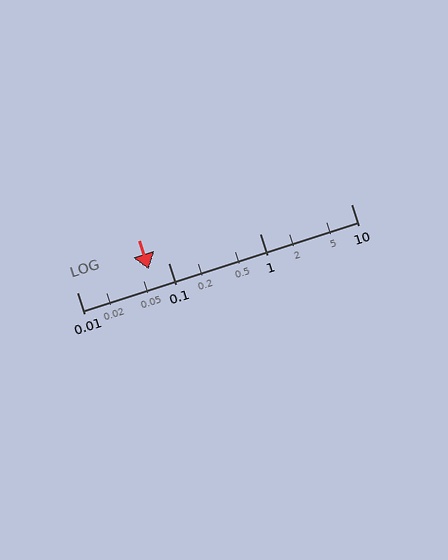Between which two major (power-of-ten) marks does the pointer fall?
The pointer is between 0.01 and 0.1.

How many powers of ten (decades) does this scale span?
The scale spans 3 decades, from 0.01 to 10.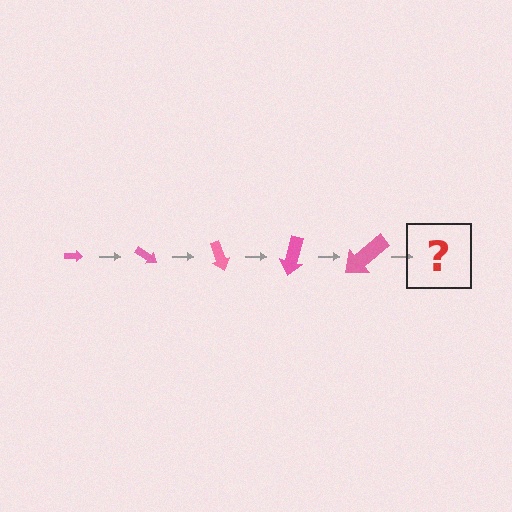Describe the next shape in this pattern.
It should be an arrow, larger than the previous one and rotated 175 degrees from the start.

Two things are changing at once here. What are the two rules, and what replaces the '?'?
The two rules are that the arrow grows larger each step and it rotates 35 degrees each step. The '?' should be an arrow, larger than the previous one and rotated 175 degrees from the start.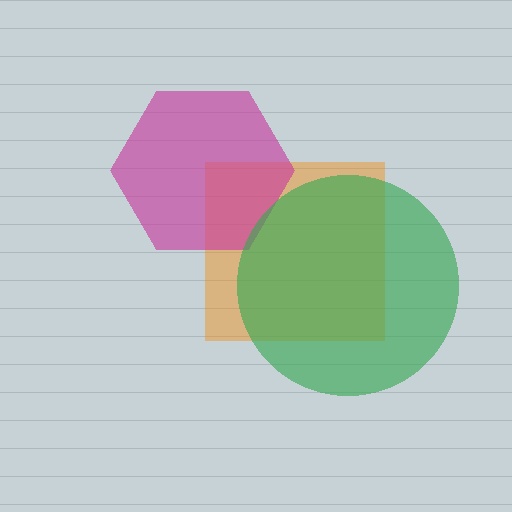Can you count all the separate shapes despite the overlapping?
Yes, there are 3 separate shapes.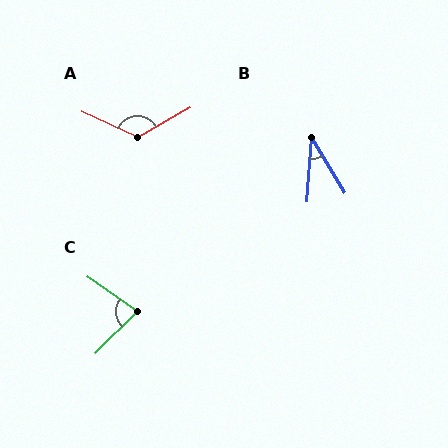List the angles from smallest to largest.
B (35°), C (80°), A (126°).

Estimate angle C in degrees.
Approximately 80 degrees.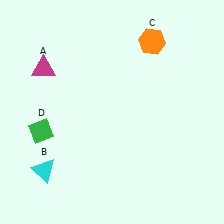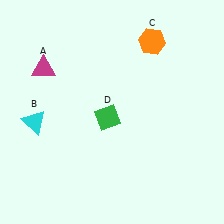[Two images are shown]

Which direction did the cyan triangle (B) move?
The cyan triangle (B) moved up.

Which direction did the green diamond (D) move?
The green diamond (D) moved right.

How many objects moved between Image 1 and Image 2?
2 objects moved between the two images.